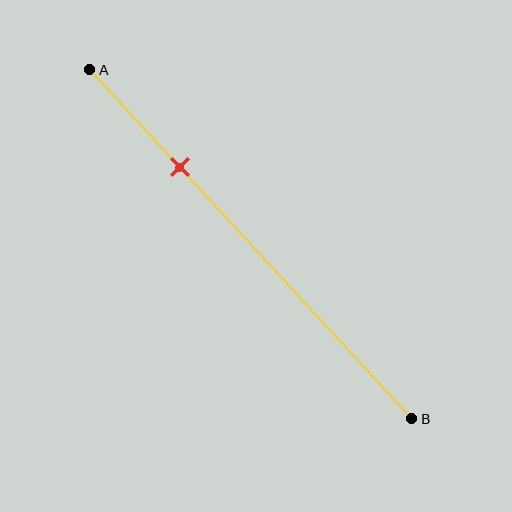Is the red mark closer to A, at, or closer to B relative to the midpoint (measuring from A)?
The red mark is closer to point A than the midpoint of segment AB.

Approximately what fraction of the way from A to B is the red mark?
The red mark is approximately 30% of the way from A to B.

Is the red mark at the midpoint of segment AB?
No, the mark is at about 30% from A, not at the 50% midpoint.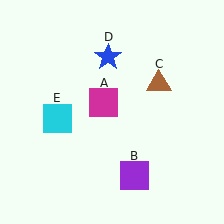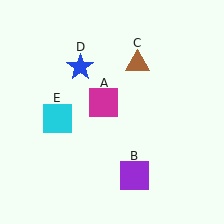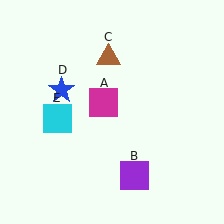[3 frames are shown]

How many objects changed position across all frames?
2 objects changed position: brown triangle (object C), blue star (object D).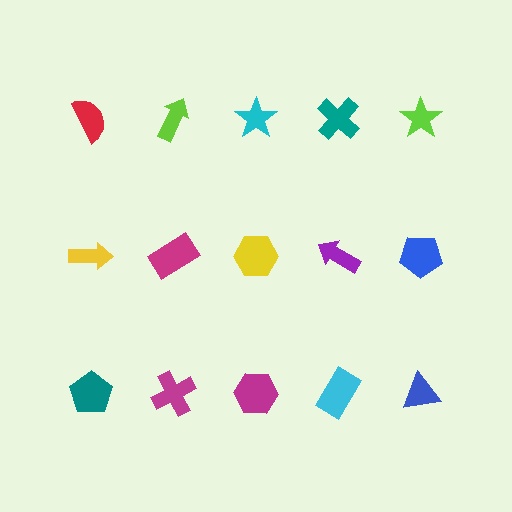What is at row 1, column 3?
A cyan star.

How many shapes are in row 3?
5 shapes.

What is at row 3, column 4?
A cyan rectangle.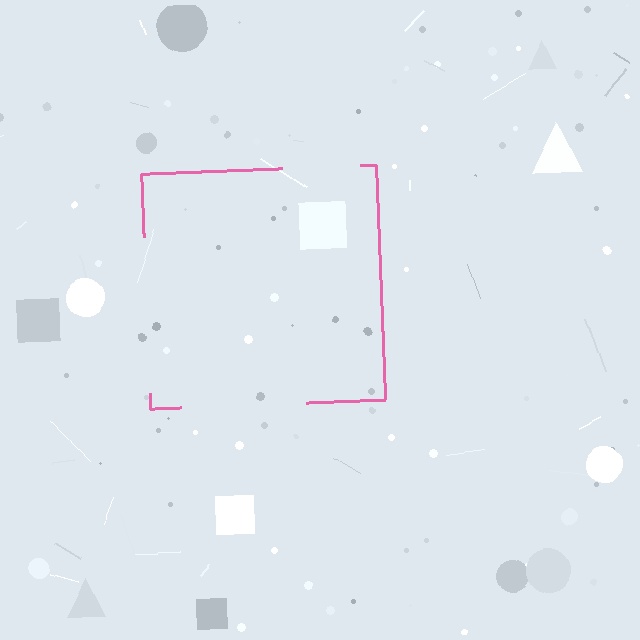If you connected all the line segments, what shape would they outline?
They would outline a square.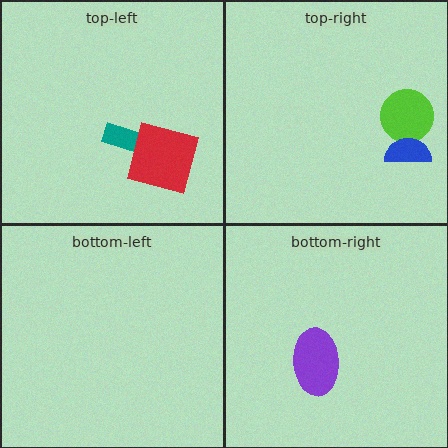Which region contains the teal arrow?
The top-left region.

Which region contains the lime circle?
The top-right region.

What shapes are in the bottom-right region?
The purple ellipse.